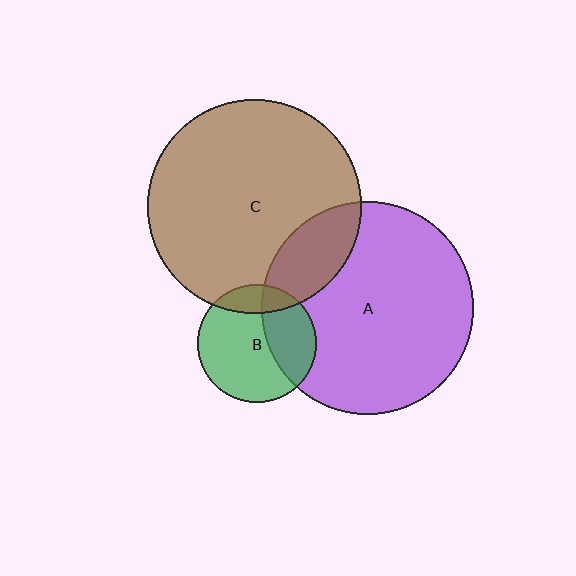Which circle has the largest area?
Circle C (brown).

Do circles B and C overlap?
Yes.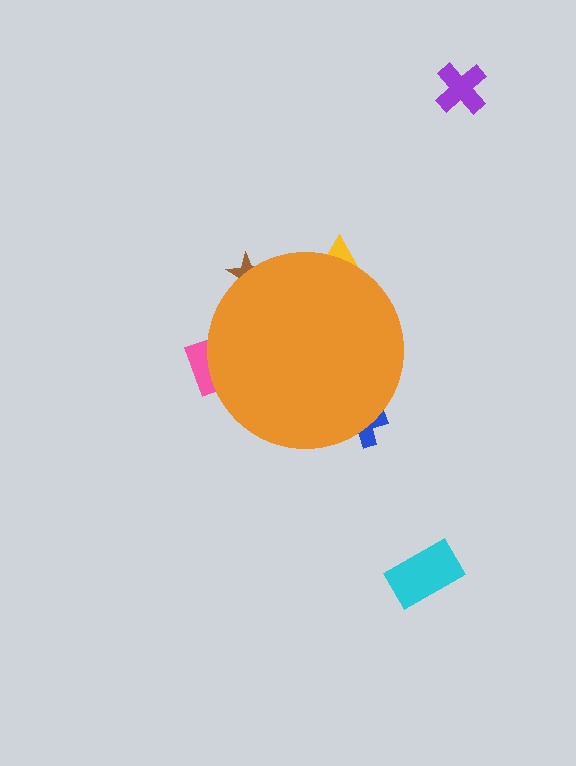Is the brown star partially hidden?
Yes, the brown star is partially hidden behind the orange circle.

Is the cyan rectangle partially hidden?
No, the cyan rectangle is fully visible.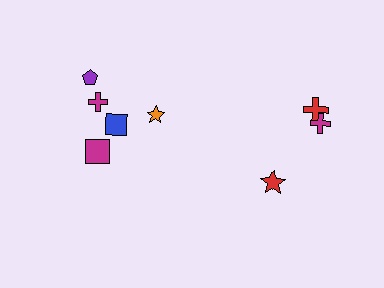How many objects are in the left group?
There are 5 objects.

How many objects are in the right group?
There are 3 objects.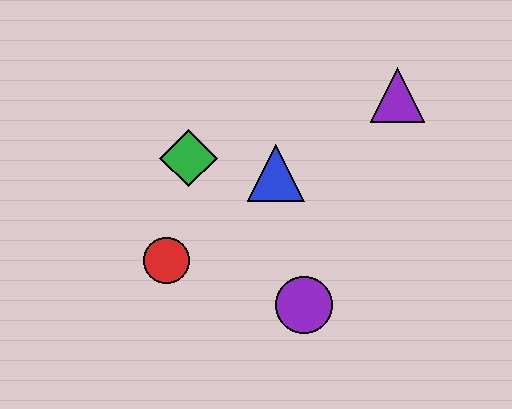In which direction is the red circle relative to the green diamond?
The red circle is below the green diamond.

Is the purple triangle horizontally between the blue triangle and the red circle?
No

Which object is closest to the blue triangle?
The green diamond is closest to the blue triangle.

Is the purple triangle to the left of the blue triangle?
No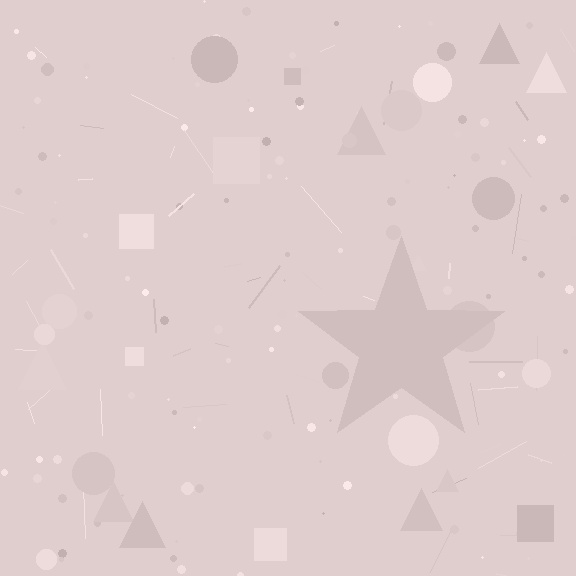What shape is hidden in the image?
A star is hidden in the image.